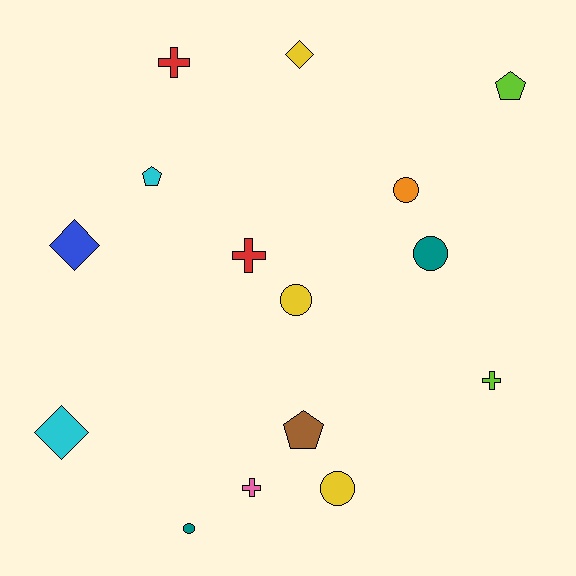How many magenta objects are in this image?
There are no magenta objects.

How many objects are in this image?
There are 15 objects.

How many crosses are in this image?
There are 4 crosses.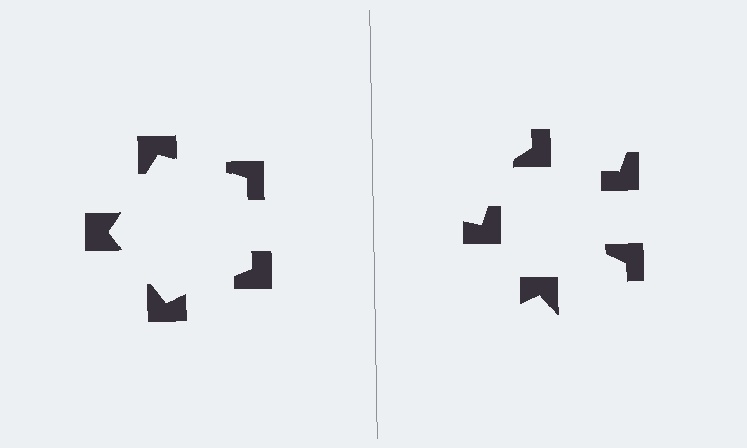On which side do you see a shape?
An illusory pentagon appears on the left side. On the right side the wedge cuts are rotated, so no coherent shape forms.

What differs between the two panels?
The notched squares are positioned identically on both sides; only the wedge orientations differ. On the left they align to a pentagon; on the right they are misaligned.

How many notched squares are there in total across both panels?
10 — 5 on each side.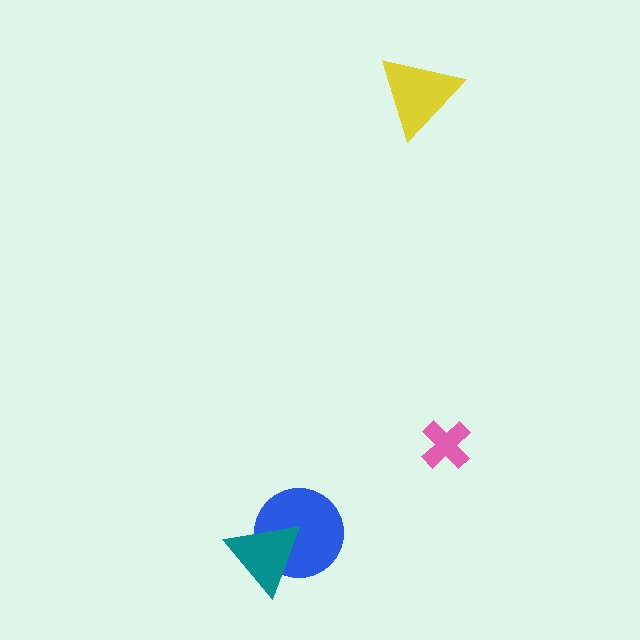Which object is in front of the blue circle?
The teal triangle is in front of the blue circle.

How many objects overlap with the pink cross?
0 objects overlap with the pink cross.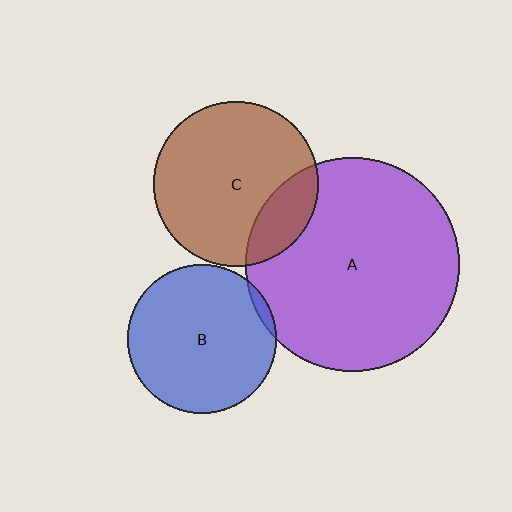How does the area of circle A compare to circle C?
Approximately 1.7 times.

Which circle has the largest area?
Circle A (purple).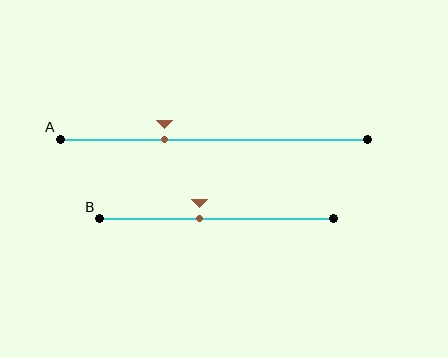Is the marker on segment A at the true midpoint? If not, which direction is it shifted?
No, the marker on segment A is shifted to the left by about 16% of the segment length.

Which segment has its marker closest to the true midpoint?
Segment B has its marker closest to the true midpoint.